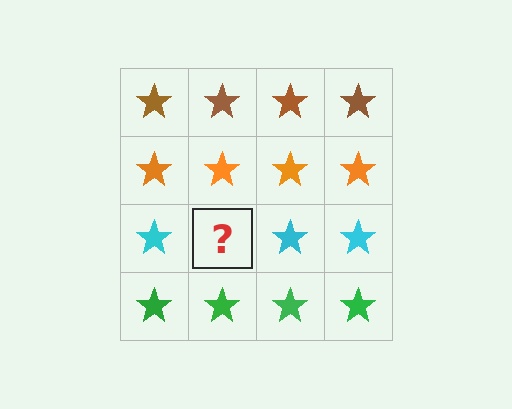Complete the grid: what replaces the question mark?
The question mark should be replaced with a cyan star.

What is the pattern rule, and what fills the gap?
The rule is that each row has a consistent color. The gap should be filled with a cyan star.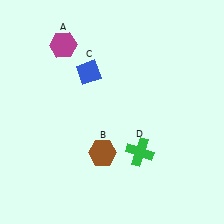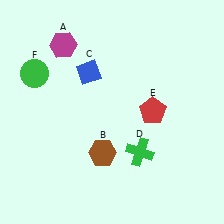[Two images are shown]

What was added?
A red pentagon (E), a green circle (F) were added in Image 2.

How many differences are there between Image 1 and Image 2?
There are 2 differences between the two images.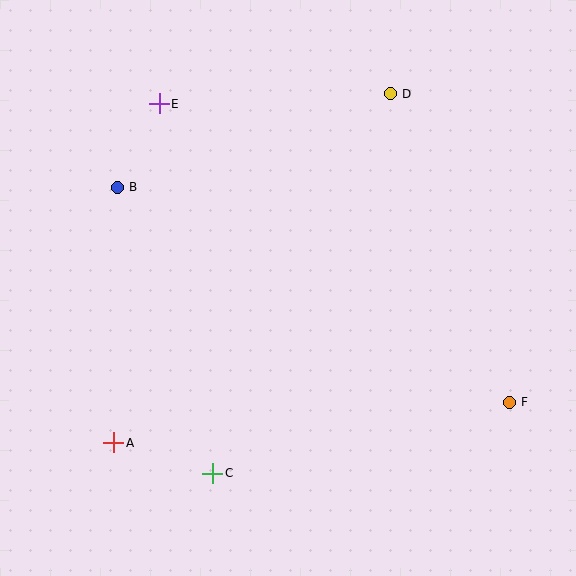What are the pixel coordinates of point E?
Point E is at (159, 104).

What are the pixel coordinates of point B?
Point B is at (117, 187).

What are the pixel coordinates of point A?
Point A is at (114, 443).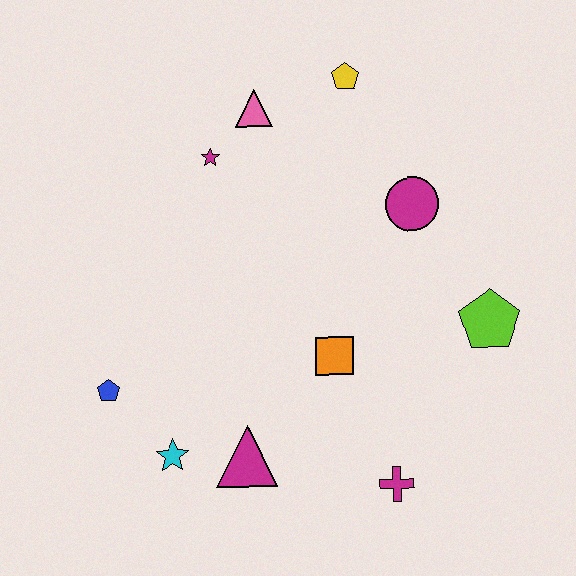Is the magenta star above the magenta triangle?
Yes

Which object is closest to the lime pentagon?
The magenta circle is closest to the lime pentagon.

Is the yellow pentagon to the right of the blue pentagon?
Yes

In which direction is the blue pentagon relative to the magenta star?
The blue pentagon is below the magenta star.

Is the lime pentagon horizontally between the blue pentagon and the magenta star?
No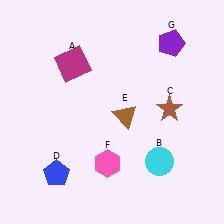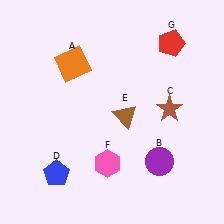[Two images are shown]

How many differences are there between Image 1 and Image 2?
There are 3 differences between the two images.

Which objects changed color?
A changed from magenta to orange. B changed from cyan to purple. G changed from purple to red.